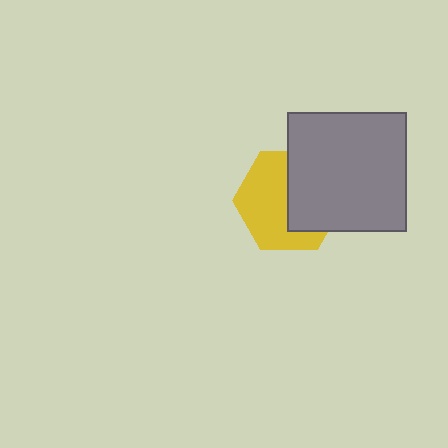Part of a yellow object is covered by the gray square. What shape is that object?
It is a hexagon.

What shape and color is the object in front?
The object in front is a gray square.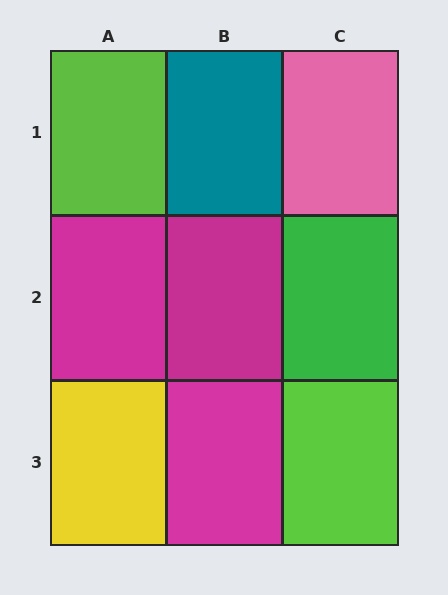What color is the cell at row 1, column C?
Pink.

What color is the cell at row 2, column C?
Green.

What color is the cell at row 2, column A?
Magenta.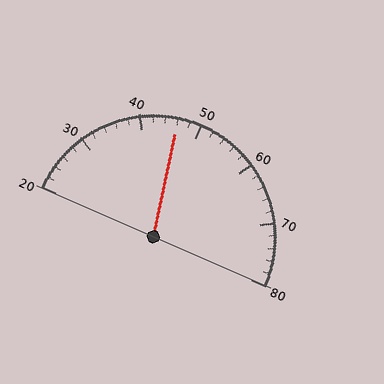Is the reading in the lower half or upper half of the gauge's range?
The reading is in the lower half of the range (20 to 80).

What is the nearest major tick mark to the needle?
The nearest major tick mark is 50.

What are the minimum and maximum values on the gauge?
The gauge ranges from 20 to 80.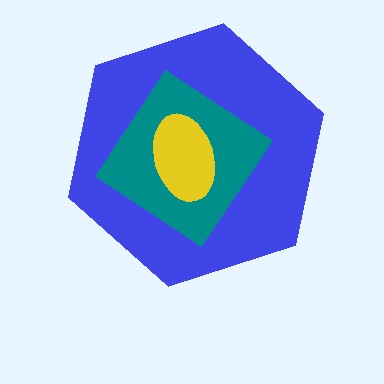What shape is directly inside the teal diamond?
The yellow ellipse.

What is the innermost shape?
The yellow ellipse.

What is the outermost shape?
The blue hexagon.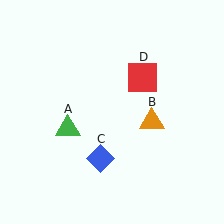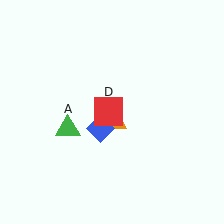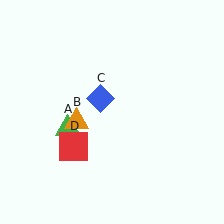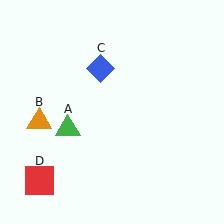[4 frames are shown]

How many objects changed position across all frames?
3 objects changed position: orange triangle (object B), blue diamond (object C), red square (object D).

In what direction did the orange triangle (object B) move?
The orange triangle (object B) moved left.